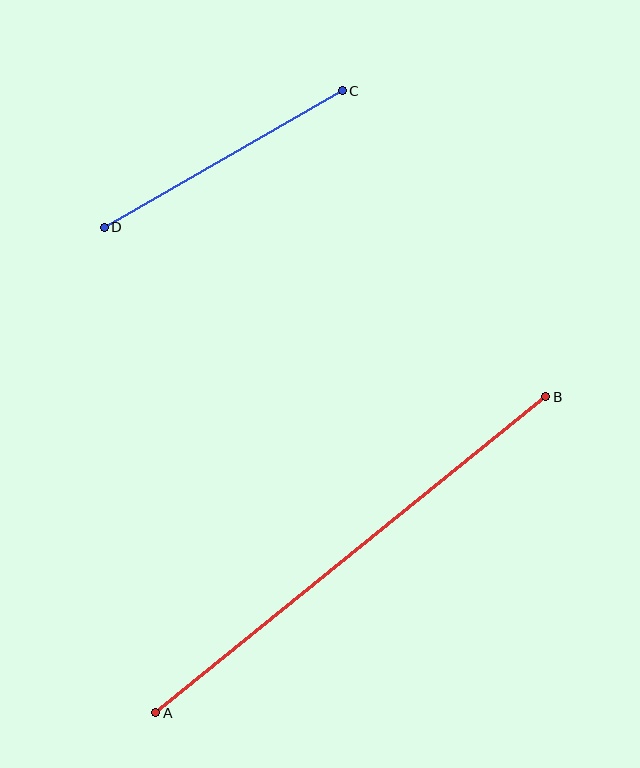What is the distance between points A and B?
The distance is approximately 502 pixels.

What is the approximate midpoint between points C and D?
The midpoint is at approximately (223, 159) pixels.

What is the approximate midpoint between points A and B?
The midpoint is at approximately (351, 555) pixels.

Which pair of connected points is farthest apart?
Points A and B are farthest apart.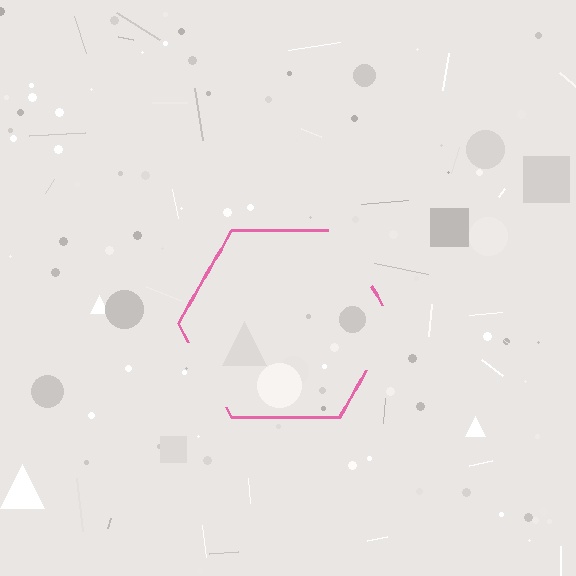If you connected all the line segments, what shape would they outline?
They would outline a hexagon.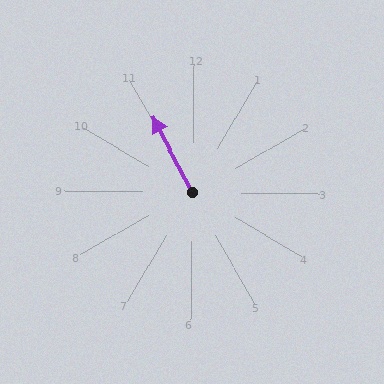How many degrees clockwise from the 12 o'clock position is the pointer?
Approximately 332 degrees.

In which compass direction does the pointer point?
Northwest.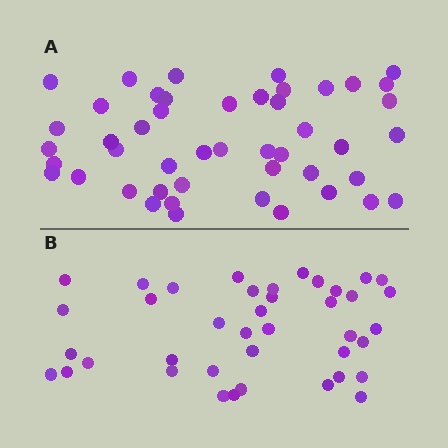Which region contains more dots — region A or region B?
Region A (the top region) has more dots.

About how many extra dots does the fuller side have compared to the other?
Region A has roughly 8 or so more dots than region B.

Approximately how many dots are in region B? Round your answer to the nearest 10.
About 40 dots.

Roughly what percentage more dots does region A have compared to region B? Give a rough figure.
About 20% more.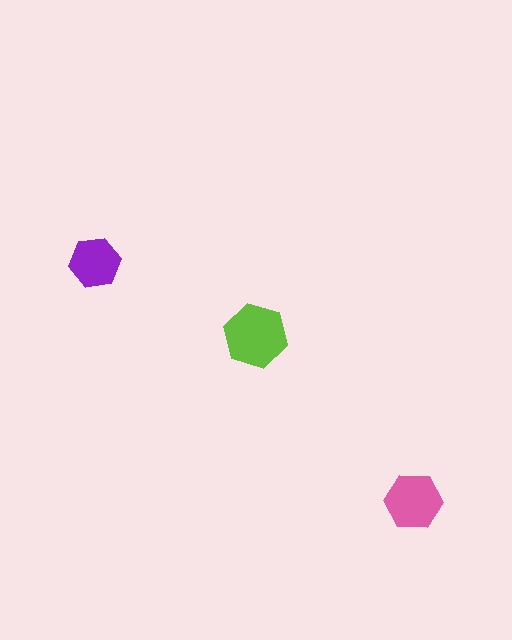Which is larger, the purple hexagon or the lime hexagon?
The lime one.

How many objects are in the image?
There are 3 objects in the image.